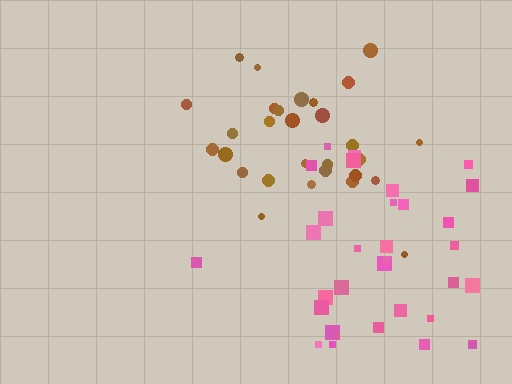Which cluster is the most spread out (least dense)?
Pink.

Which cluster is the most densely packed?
Brown.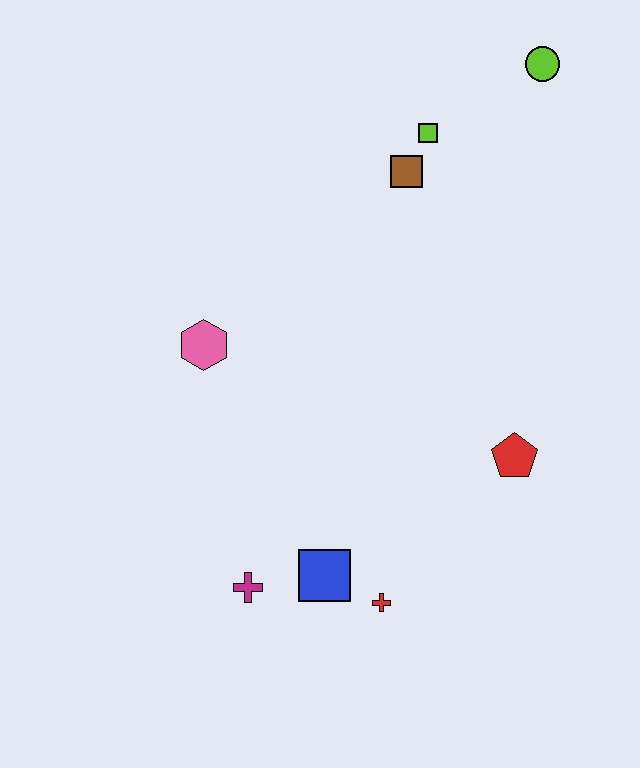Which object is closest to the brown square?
The lime square is closest to the brown square.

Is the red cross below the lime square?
Yes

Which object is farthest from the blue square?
The lime circle is farthest from the blue square.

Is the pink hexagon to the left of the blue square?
Yes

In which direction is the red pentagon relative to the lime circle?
The red pentagon is below the lime circle.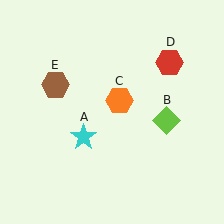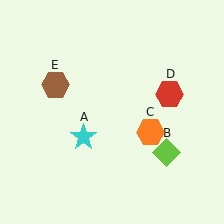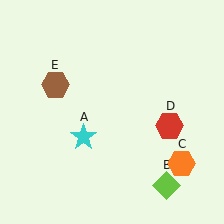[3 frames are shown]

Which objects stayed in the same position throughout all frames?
Cyan star (object A) and brown hexagon (object E) remained stationary.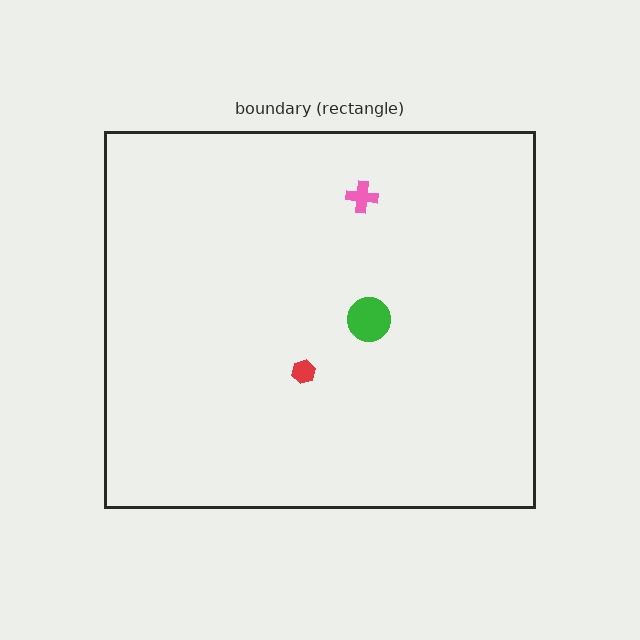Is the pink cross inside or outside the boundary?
Inside.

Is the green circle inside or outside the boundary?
Inside.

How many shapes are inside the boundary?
3 inside, 0 outside.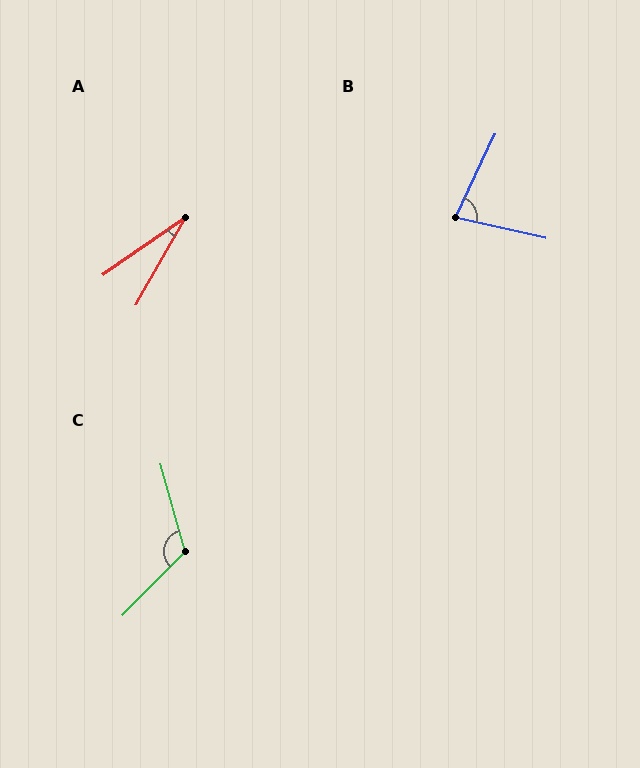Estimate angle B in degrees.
Approximately 77 degrees.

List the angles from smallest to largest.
A (26°), B (77°), C (120°).